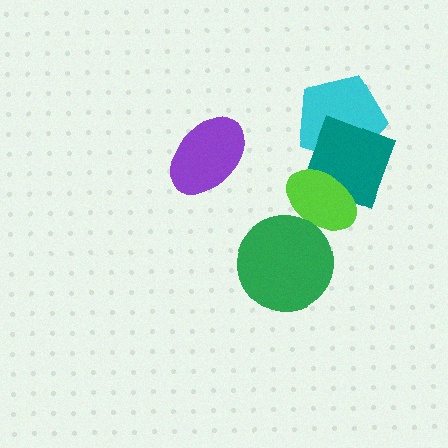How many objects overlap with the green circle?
1 object overlaps with the green circle.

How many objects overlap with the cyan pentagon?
1 object overlaps with the cyan pentagon.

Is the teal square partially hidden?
Yes, it is partially covered by another shape.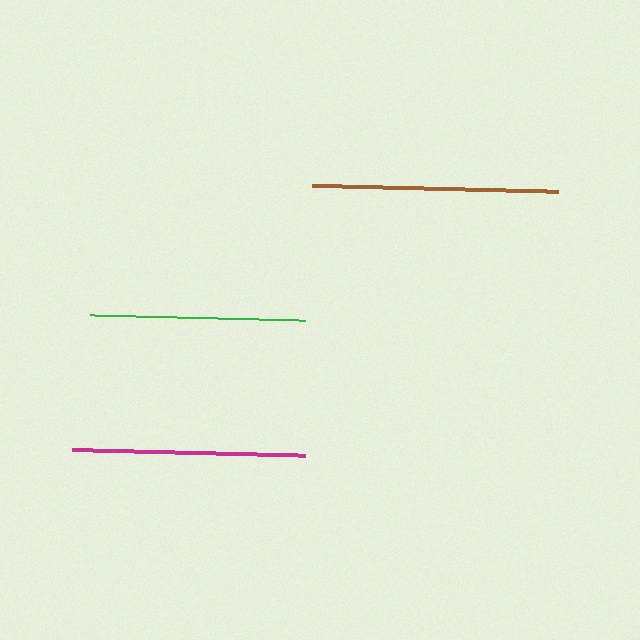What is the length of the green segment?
The green segment is approximately 214 pixels long.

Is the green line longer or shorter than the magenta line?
The magenta line is longer than the green line.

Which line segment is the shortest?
The green line is the shortest at approximately 214 pixels.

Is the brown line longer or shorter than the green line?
The brown line is longer than the green line.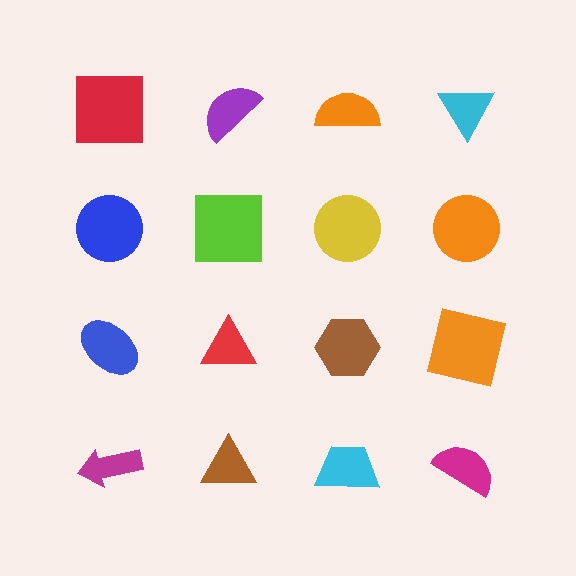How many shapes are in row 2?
4 shapes.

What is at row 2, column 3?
A yellow circle.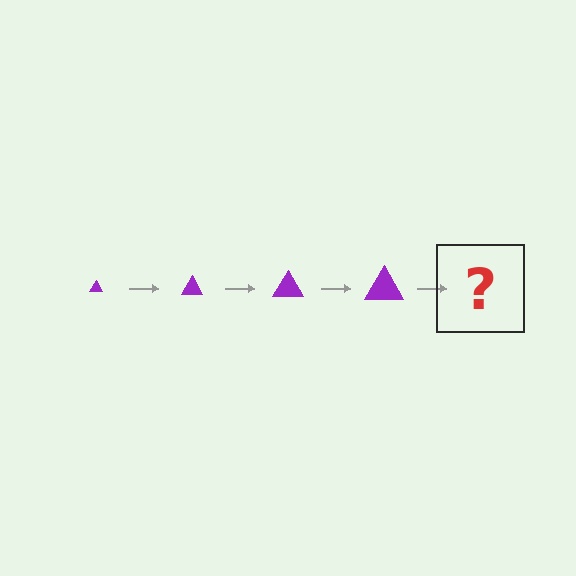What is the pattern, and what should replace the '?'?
The pattern is that the triangle gets progressively larger each step. The '?' should be a purple triangle, larger than the previous one.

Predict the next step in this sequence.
The next step is a purple triangle, larger than the previous one.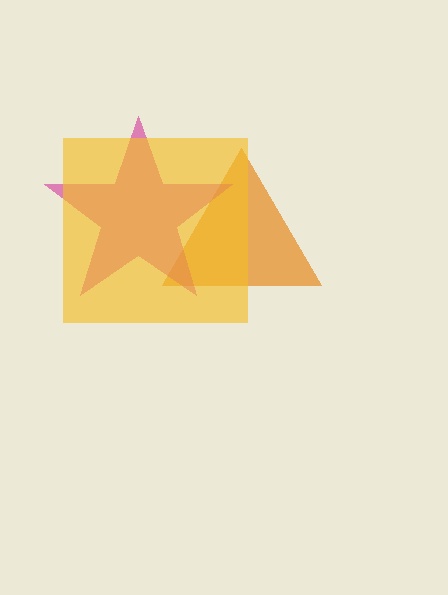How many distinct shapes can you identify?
There are 3 distinct shapes: an orange triangle, a magenta star, a yellow square.